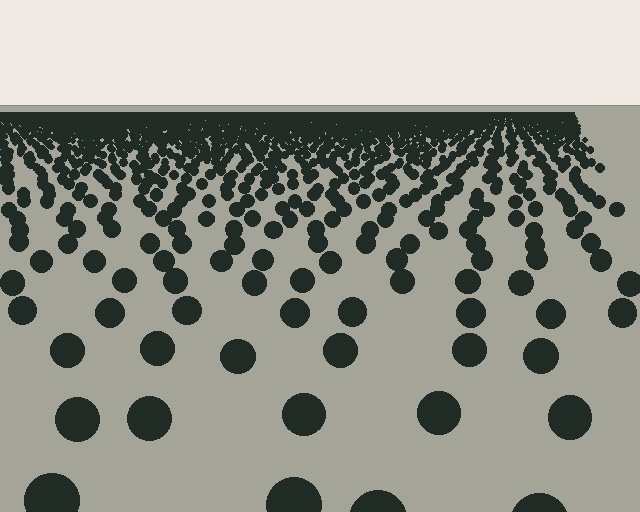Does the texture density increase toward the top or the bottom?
Density increases toward the top.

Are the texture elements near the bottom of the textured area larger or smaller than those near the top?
Larger. Near the bottom, elements are closer to the viewer and appear at a bigger on-screen size.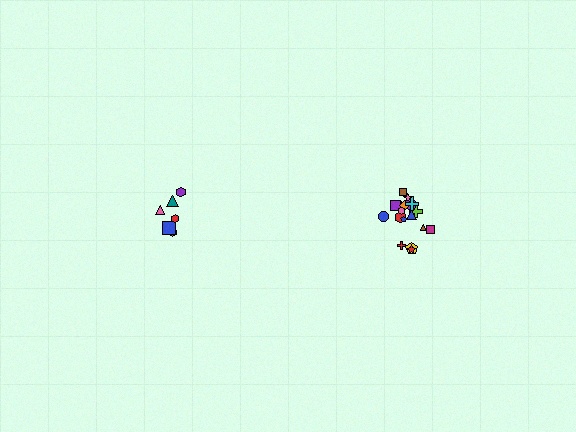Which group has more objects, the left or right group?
The right group.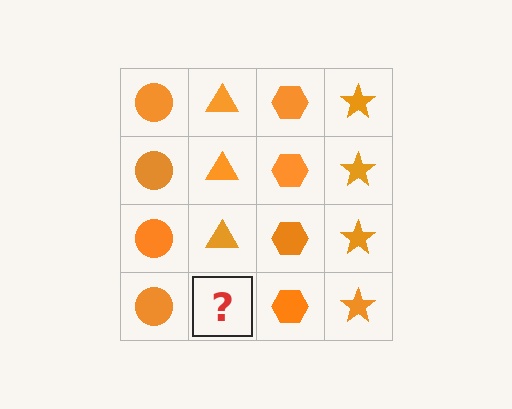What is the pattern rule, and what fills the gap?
The rule is that each column has a consistent shape. The gap should be filled with an orange triangle.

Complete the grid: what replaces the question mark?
The question mark should be replaced with an orange triangle.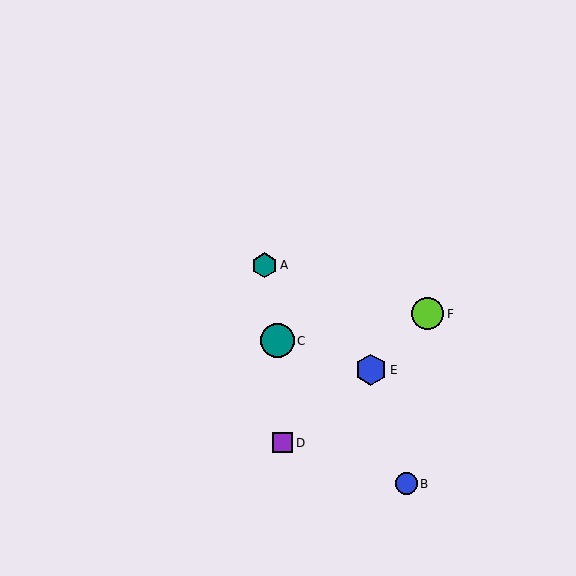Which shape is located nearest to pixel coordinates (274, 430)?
The purple square (labeled D) at (282, 443) is nearest to that location.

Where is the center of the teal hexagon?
The center of the teal hexagon is at (264, 265).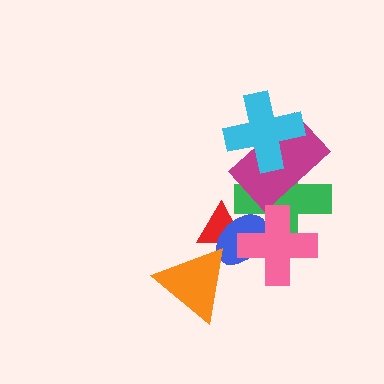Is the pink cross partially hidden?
No, no other shape covers it.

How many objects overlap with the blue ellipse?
4 objects overlap with the blue ellipse.